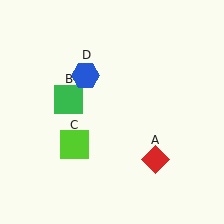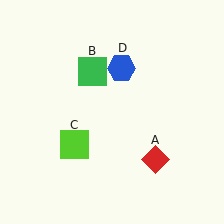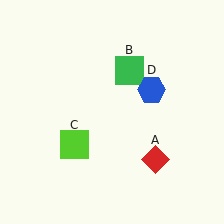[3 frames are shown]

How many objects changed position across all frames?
2 objects changed position: green square (object B), blue hexagon (object D).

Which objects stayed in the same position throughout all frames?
Red diamond (object A) and lime square (object C) remained stationary.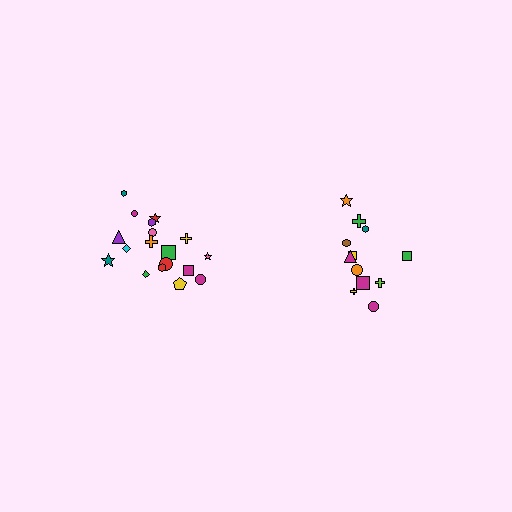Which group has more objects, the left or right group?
The left group.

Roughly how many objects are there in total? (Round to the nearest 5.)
Roughly 30 objects in total.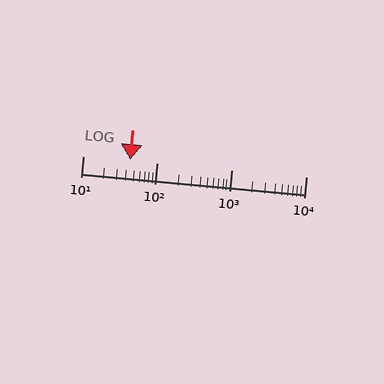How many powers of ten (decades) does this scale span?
The scale spans 3 decades, from 10 to 10000.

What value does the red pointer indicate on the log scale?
The pointer indicates approximately 43.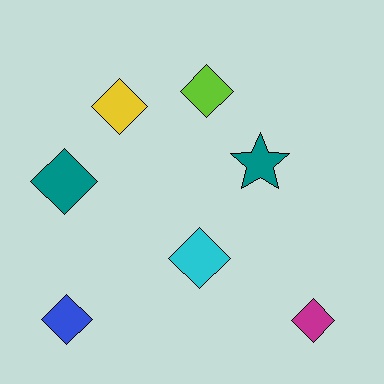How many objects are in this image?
There are 7 objects.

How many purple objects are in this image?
There are no purple objects.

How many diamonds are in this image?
There are 6 diamonds.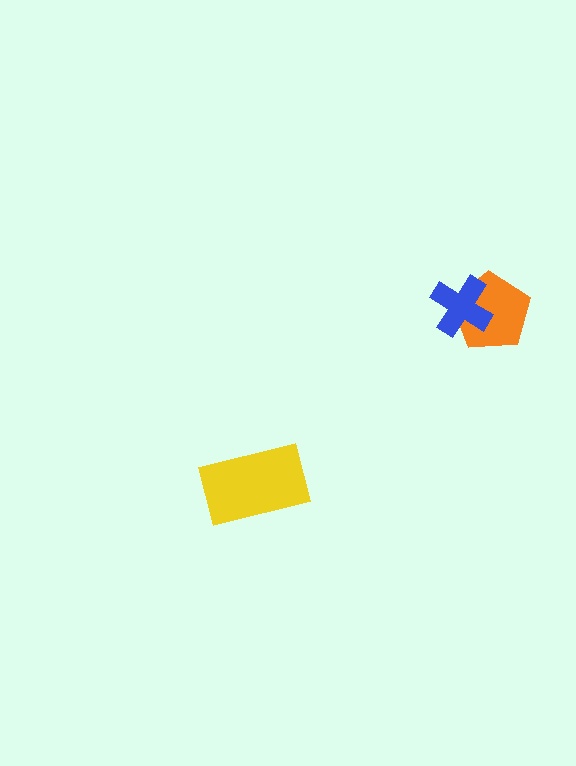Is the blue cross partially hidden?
No, no other shape covers it.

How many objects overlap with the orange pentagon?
1 object overlaps with the orange pentagon.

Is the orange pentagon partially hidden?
Yes, it is partially covered by another shape.